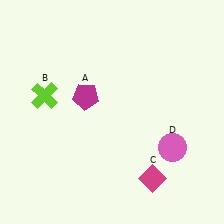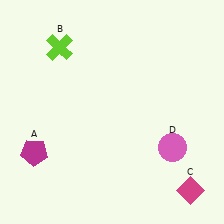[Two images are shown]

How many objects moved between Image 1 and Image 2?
3 objects moved between the two images.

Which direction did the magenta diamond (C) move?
The magenta diamond (C) moved right.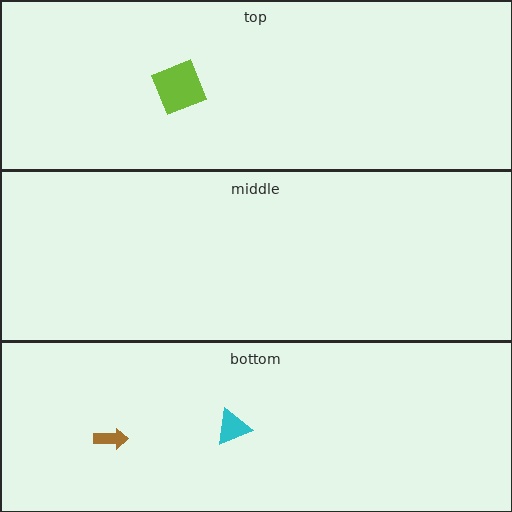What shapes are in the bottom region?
The cyan triangle, the brown arrow.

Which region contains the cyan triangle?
The bottom region.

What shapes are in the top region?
The lime square.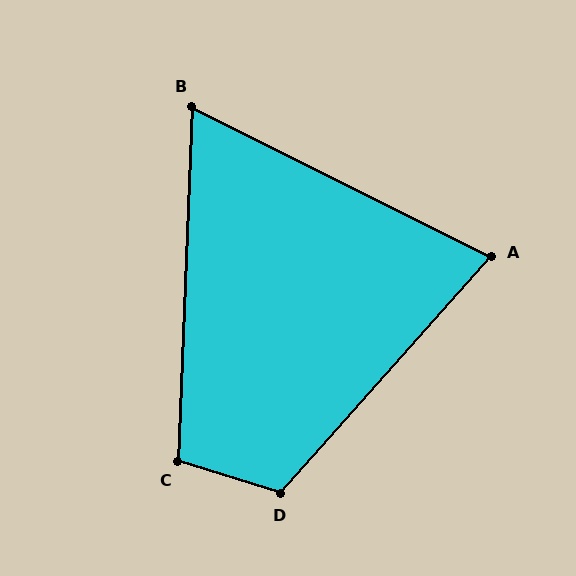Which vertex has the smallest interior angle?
B, at approximately 66 degrees.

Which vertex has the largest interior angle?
D, at approximately 114 degrees.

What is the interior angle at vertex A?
Approximately 75 degrees (acute).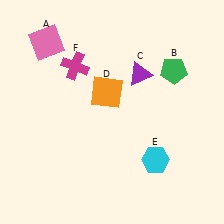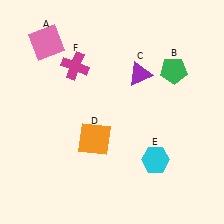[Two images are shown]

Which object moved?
The orange square (D) moved down.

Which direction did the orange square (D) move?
The orange square (D) moved down.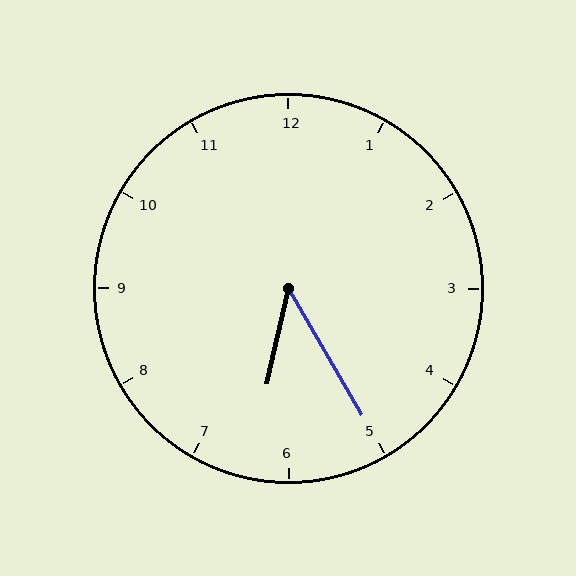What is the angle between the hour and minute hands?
Approximately 42 degrees.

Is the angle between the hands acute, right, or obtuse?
It is acute.